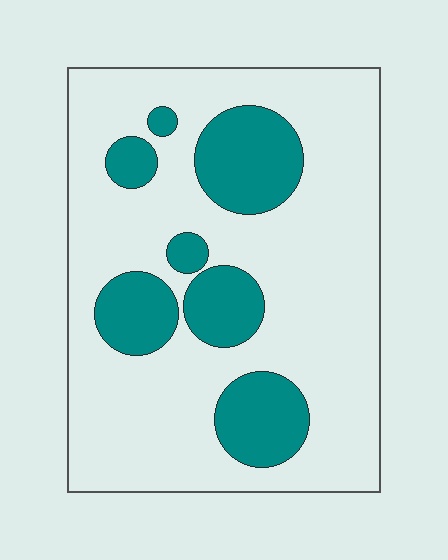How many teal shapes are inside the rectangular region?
7.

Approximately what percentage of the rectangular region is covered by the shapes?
Approximately 25%.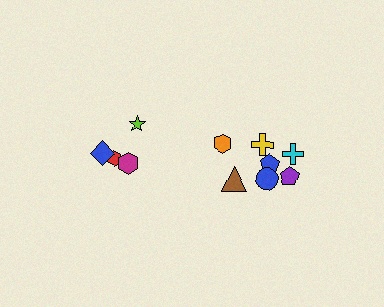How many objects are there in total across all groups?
There are 11 objects.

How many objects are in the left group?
There are 4 objects.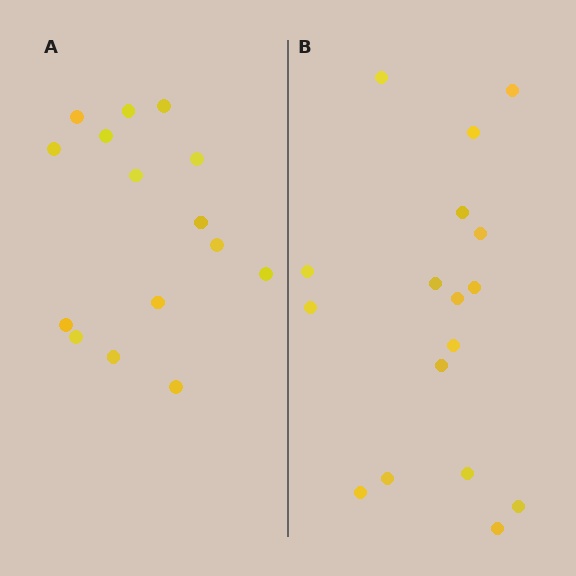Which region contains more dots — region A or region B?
Region B (the right region) has more dots.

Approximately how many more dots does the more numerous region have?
Region B has just a few more — roughly 2 or 3 more dots than region A.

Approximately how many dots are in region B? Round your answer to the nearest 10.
About 20 dots. (The exact count is 17, which rounds to 20.)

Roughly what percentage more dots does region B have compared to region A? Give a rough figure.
About 15% more.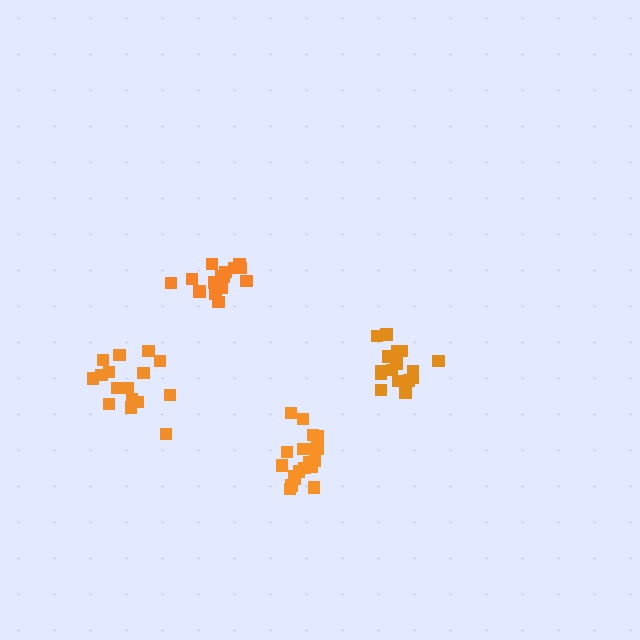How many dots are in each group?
Group 1: 20 dots, Group 2: 16 dots, Group 3: 16 dots, Group 4: 18 dots (70 total).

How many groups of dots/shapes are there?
There are 4 groups.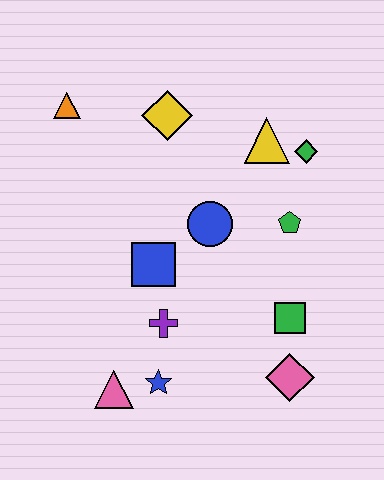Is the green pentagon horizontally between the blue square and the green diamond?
Yes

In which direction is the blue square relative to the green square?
The blue square is to the left of the green square.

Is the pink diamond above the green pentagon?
No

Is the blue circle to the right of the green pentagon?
No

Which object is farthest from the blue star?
The orange triangle is farthest from the blue star.